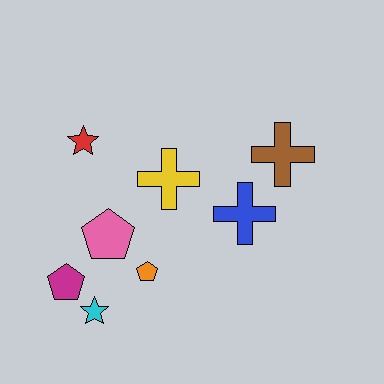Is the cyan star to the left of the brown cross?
Yes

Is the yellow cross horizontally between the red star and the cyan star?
No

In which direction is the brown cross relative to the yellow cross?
The brown cross is to the right of the yellow cross.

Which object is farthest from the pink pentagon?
The brown cross is farthest from the pink pentagon.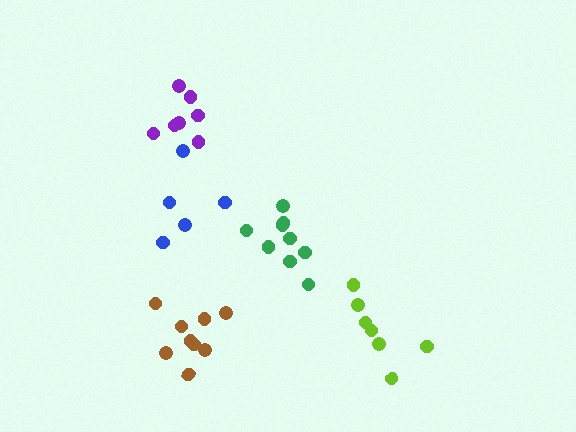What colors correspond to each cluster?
The clusters are colored: purple, green, lime, blue, brown.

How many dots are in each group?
Group 1: 7 dots, Group 2: 9 dots, Group 3: 7 dots, Group 4: 5 dots, Group 5: 9 dots (37 total).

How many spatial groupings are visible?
There are 5 spatial groupings.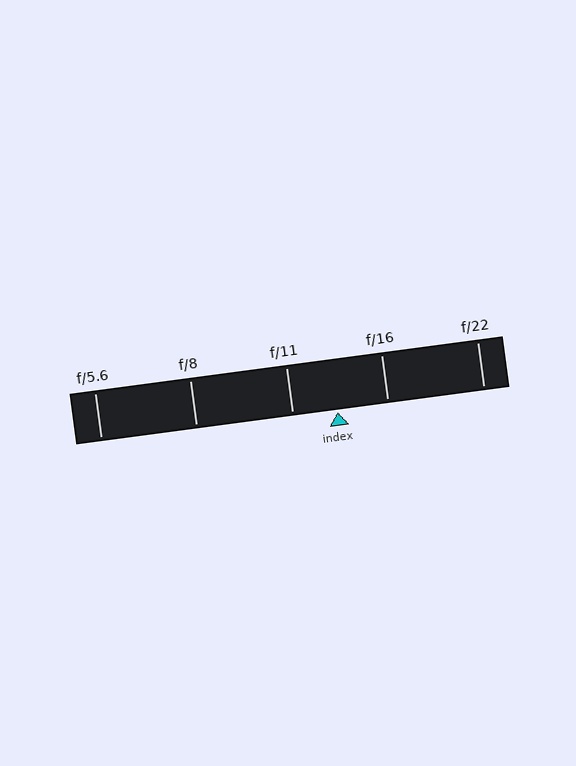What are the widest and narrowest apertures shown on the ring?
The widest aperture shown is f/5.6 and the narrowest is f/22.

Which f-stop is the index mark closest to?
The index mark is closest to f/11.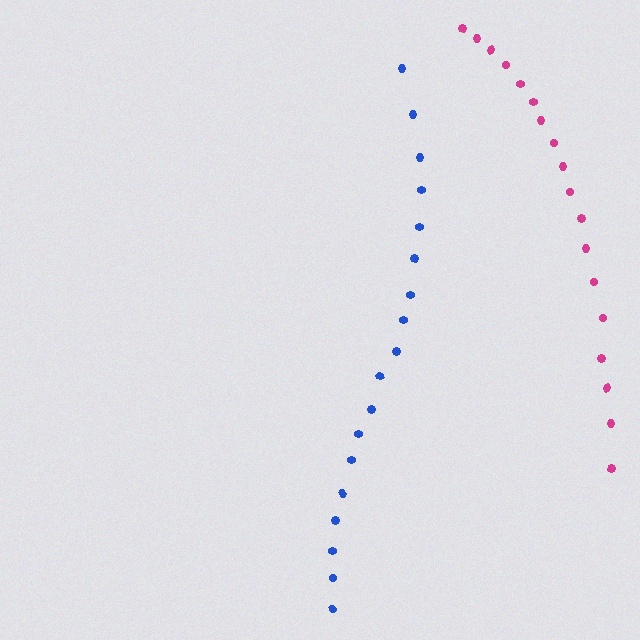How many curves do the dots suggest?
There are 2 distinct paths.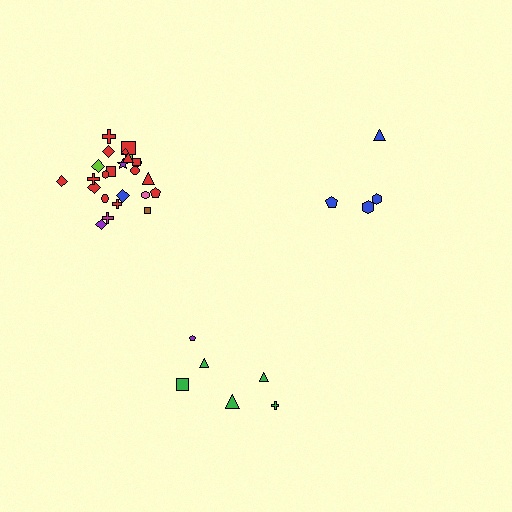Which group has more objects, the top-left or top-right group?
The top-left group.